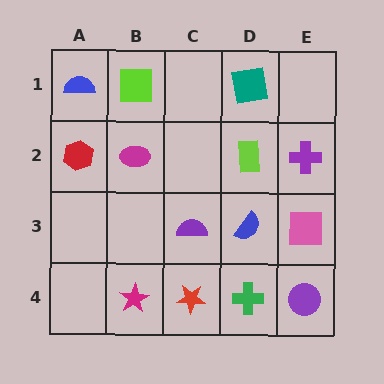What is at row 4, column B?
A magenta star.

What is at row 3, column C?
A purple semicircle.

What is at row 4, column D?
A green cross.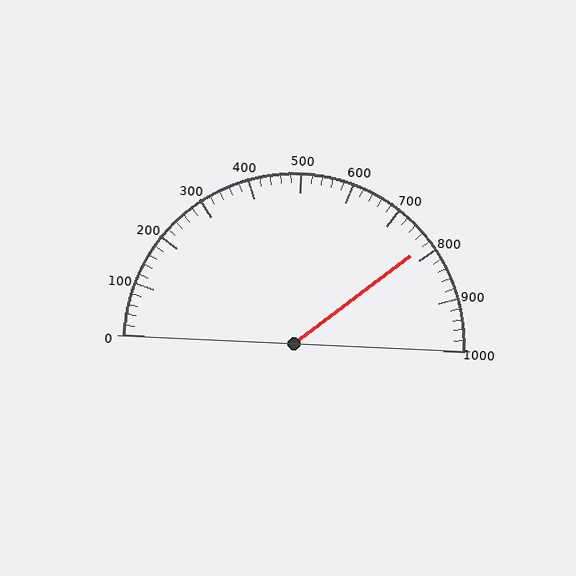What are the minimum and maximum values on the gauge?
The gauge ranges from 0 to 1000.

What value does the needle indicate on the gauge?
The needle indicates approximately 780.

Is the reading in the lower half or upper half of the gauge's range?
The reading is in the upper half of the range (0 to 1000).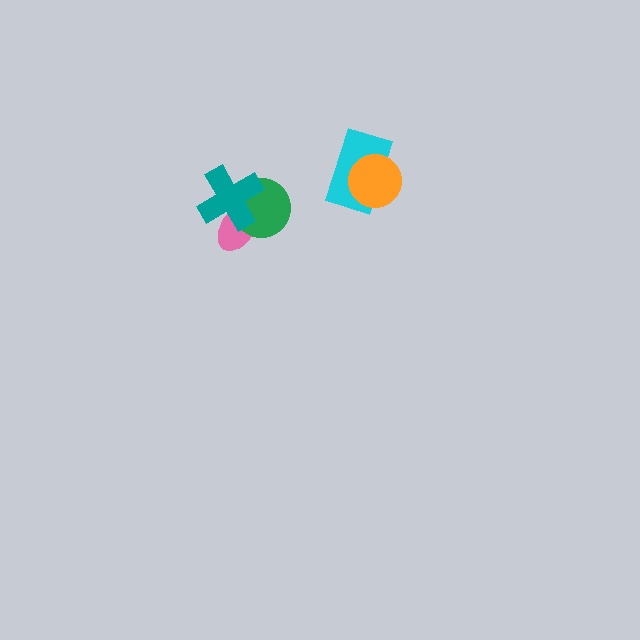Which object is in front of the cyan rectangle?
The orange circle is in front of the cyan rectangle.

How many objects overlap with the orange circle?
1 object overlaps with the orange circle.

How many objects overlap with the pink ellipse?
2 objects overlap with the pink ellipse.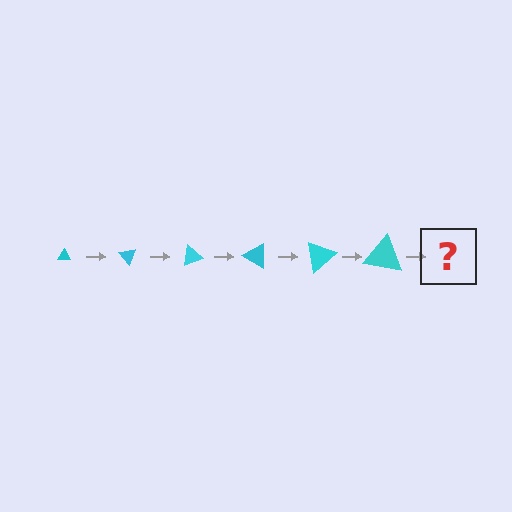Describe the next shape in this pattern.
It should be a triangle, larger than the previous one and rotated 300 degrees from the start.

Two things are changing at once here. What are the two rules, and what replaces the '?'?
The two rules are that the triangle grows larger each step and it rotates 50 degrees each step. The '?' should be a triangle, larger than the previous one and rotated 300 degrees from the start.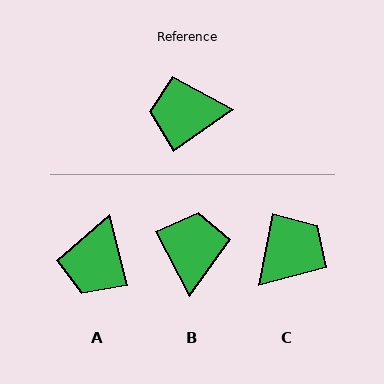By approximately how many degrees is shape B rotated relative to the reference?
Approximately 98 degrees clockwise.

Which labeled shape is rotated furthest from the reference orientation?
C, about 136 degrees away.